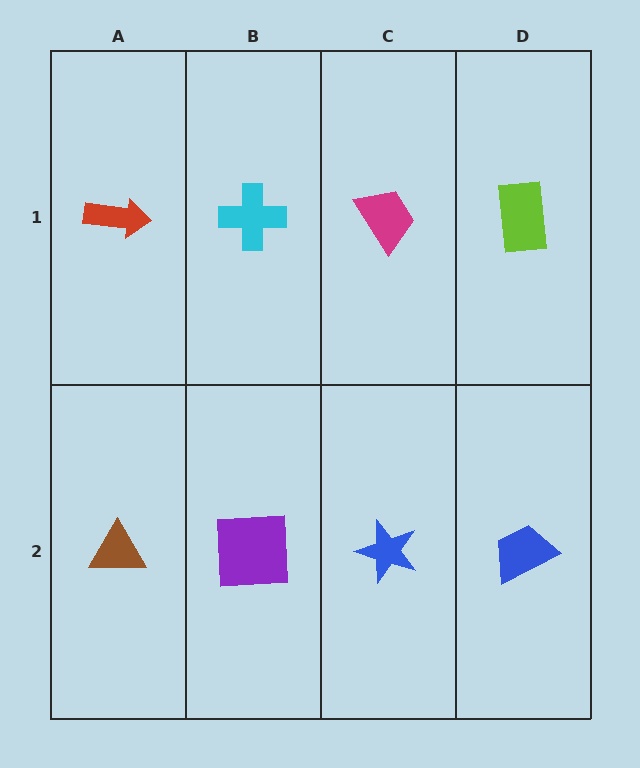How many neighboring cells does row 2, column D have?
2.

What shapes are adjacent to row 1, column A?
A brown triangle (row 2, column A), a cyan cross (row 1, column B).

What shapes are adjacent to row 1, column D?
A blue trapezoid (row 2, column D), a magenta trapezoid (row 1, column C).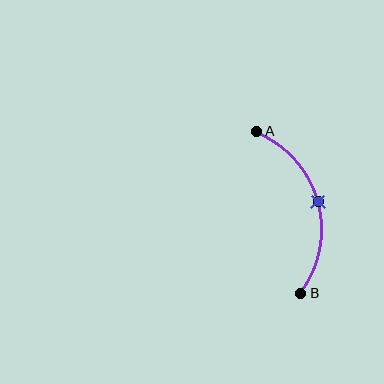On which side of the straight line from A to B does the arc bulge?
The arc bulges to the right of the straight line connecting A and B.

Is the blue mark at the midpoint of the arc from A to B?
Yes. The blue mark lies on the arc at equal arc-length from both A and B — it is the arc midpoint.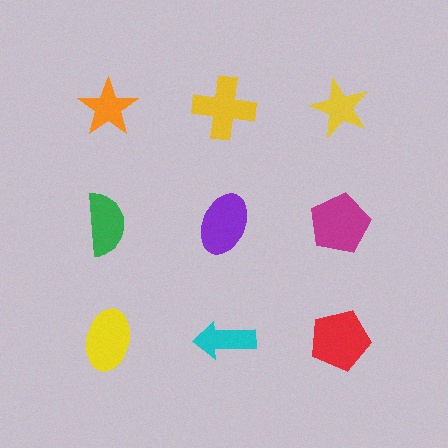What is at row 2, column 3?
A magenta pentagon.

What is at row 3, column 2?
A cyan arrow.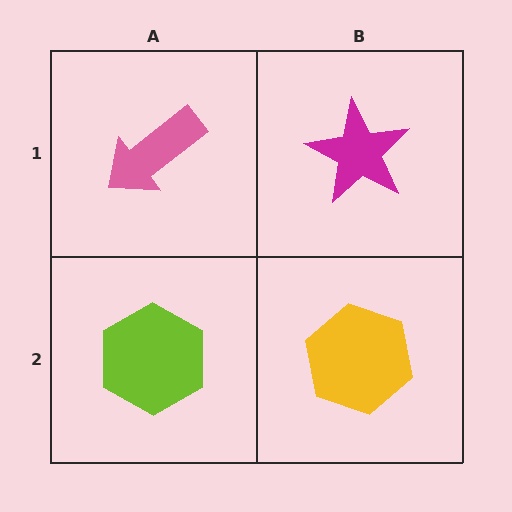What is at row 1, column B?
A magenta star.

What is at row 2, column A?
A lime hexagon.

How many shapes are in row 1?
2 shapes.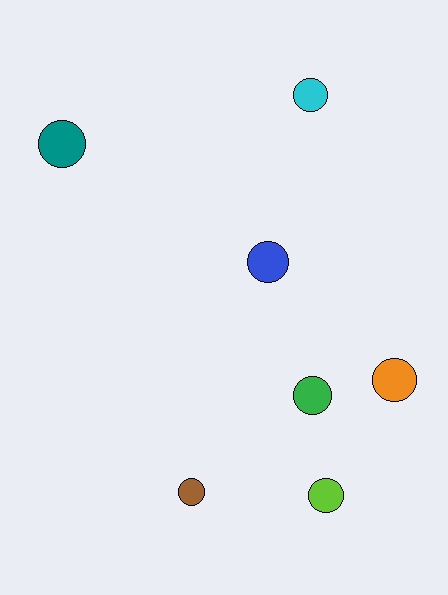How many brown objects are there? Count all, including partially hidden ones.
There is 1 brown object.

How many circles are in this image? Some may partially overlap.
There are 7 circles.